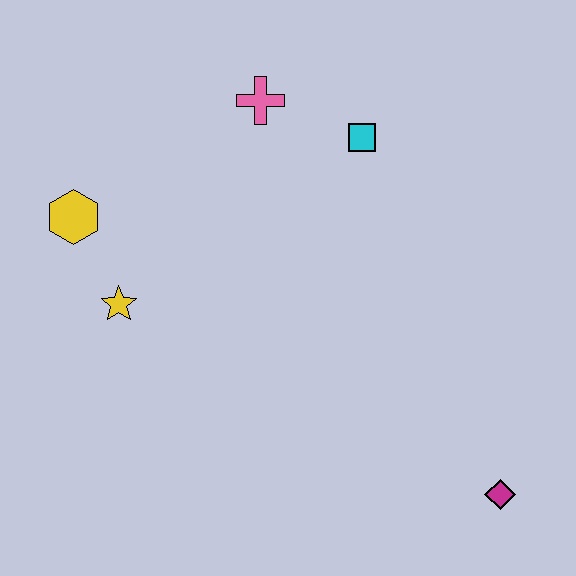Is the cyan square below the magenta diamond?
No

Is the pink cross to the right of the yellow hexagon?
Yes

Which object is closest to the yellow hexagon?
The yellow star is closest to the yellow hexagon.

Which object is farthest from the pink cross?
The magenta diamond is farthest from the pink cross.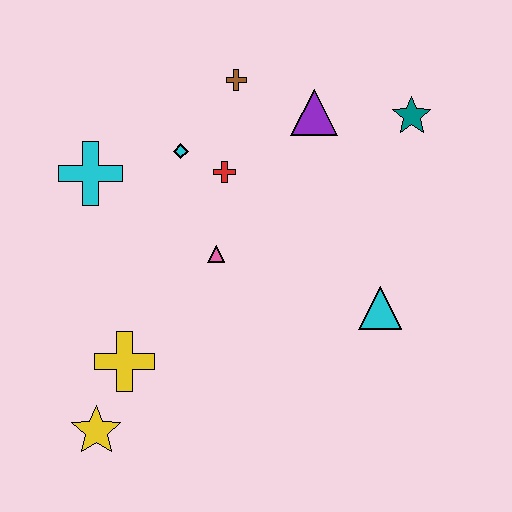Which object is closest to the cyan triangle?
The pink triangle is closest to the cyan triangle.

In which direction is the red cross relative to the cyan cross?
The red cross is to the right of the cyan cross.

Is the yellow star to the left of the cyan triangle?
Yes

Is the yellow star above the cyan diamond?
No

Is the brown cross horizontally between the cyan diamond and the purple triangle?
Yes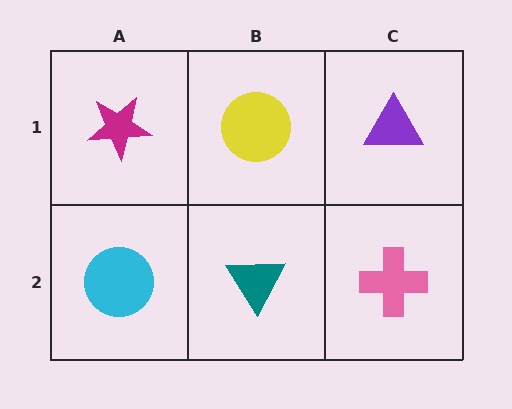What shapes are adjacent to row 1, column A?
A cyan circle (row 2, column A), a yellow circle (row 1, column B).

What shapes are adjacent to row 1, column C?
A pink cross (row 2, column C), a yellow circle (row 1, column B).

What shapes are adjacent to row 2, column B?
A yellow circle (row 1, column B), a cyan circle (row 2, column A), a pink cross (row 2, column C).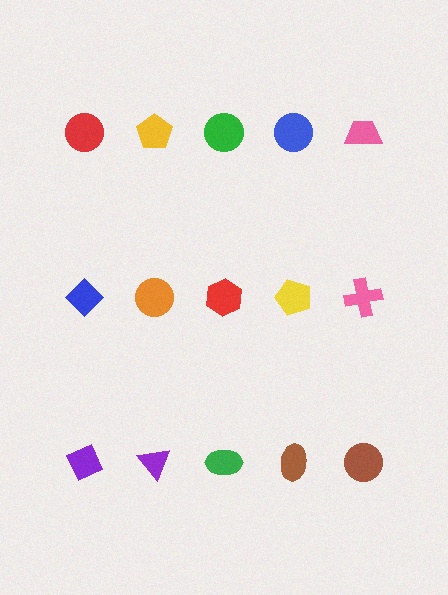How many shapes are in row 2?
5 shapes.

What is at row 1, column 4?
A blue circle.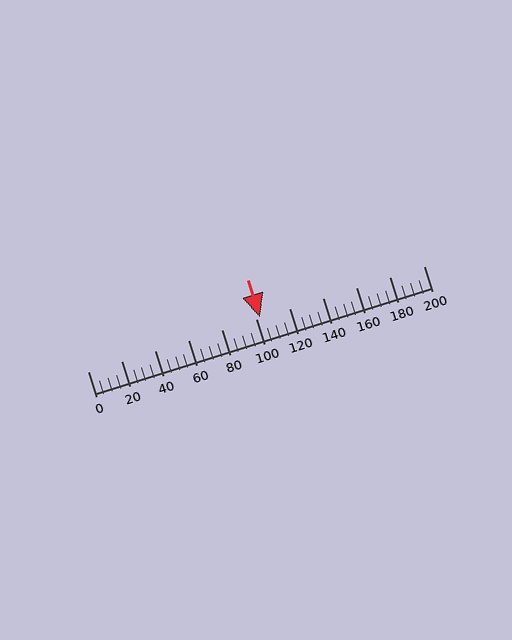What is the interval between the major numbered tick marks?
The major tick marks are spaced 20 units apart.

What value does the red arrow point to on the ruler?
The red arrow points to approximately 103.